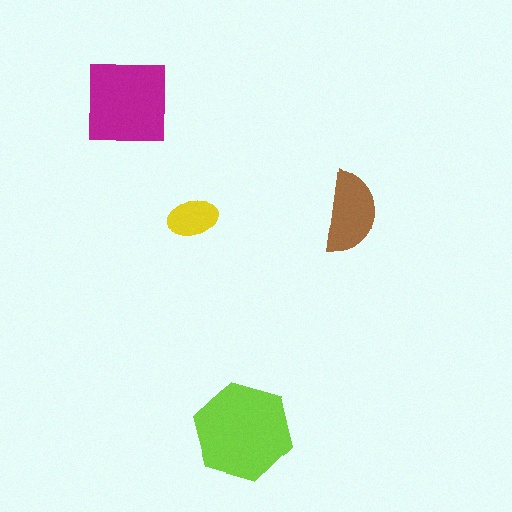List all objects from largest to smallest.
The lime hexagon, the magenta square, the brown semicircle, the yellow ellipse.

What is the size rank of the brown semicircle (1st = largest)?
3rd.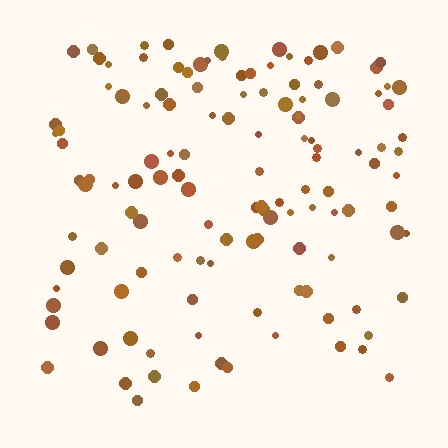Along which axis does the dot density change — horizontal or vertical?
Vertical.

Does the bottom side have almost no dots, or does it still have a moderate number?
Still a moderate number, just noticeably fewer than the top.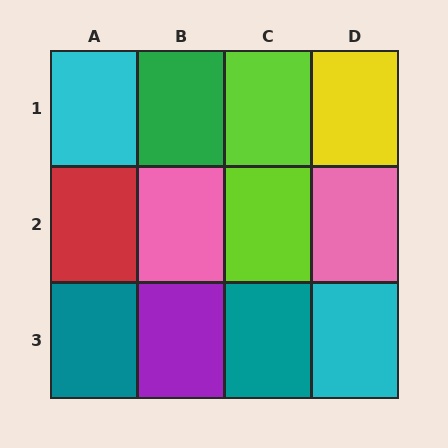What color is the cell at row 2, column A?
Red.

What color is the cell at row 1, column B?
Green.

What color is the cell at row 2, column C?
Lime.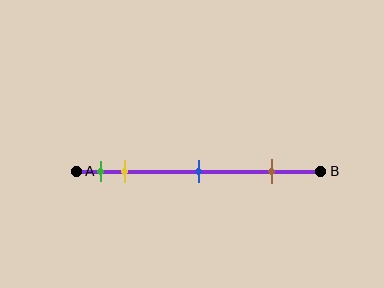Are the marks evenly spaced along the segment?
No, the marks are not evenly spaced.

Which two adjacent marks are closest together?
The green and yellow marks are the closest adjacent pair.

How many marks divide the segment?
There are 4 marks dividing the segment.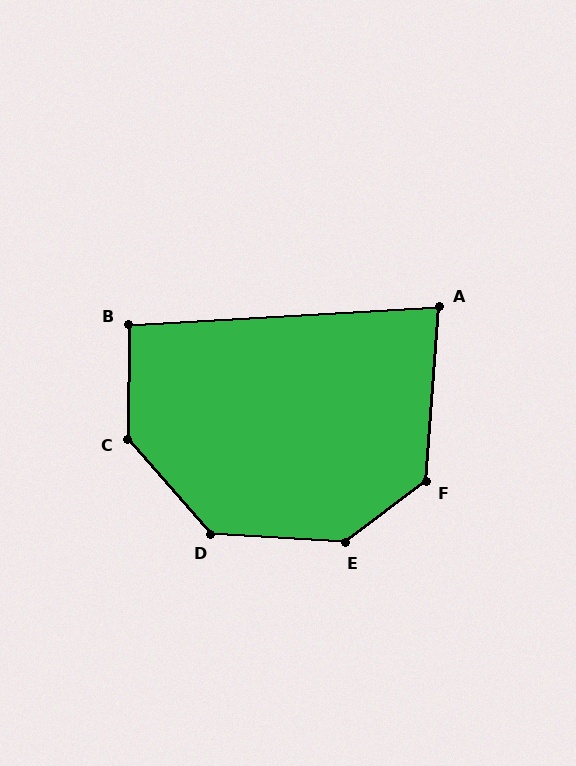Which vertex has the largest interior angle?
E, at approximately 139 degrees.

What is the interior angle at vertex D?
Approximately 135 degrees (obtuse).